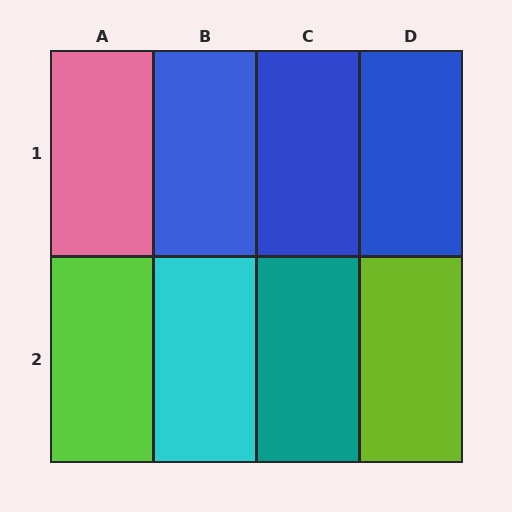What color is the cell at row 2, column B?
Cyan.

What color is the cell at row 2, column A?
Lime.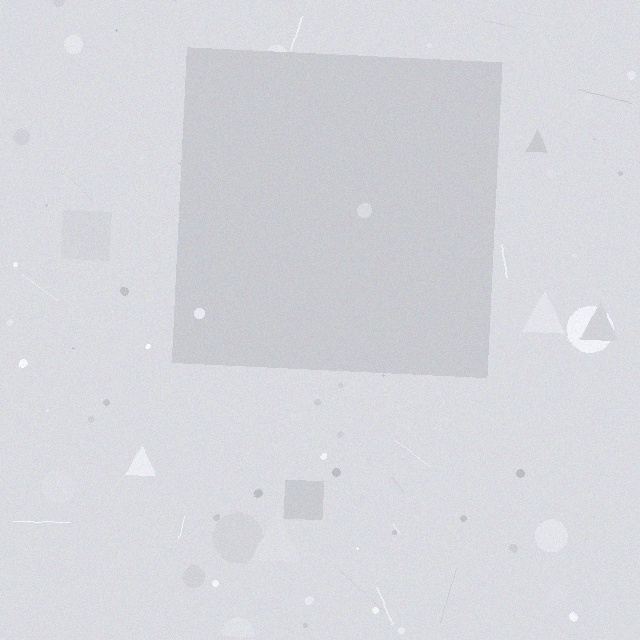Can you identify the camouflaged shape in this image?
The camouflaged shape is a square.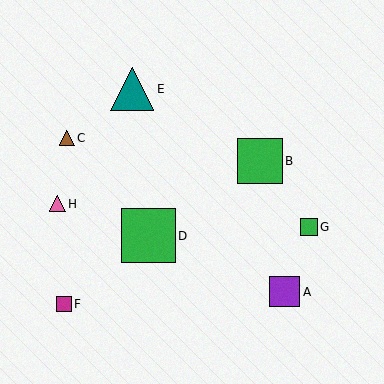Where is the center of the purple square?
The center of the purple square is at (285, 292).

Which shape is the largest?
The green square (labeled D) is the largest.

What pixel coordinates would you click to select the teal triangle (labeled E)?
Click at (132, 89) to select the teal triangle E.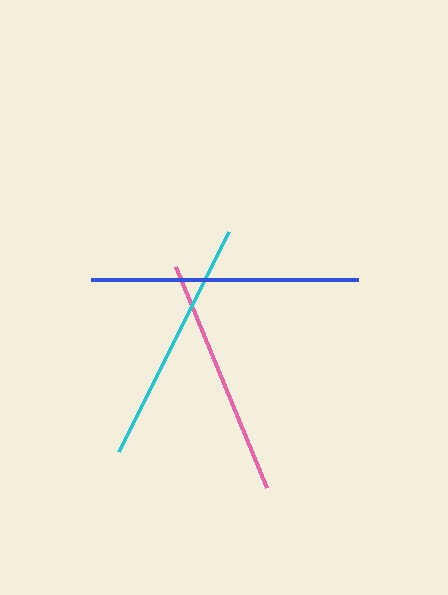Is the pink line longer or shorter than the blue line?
The blue line is longer than the pink line.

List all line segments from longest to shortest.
From longest to shortest: blue, cyan, pink.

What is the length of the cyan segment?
The cyan segment is approximately 246 pixels long.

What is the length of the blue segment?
The blue segment is approximately 267 pixels long.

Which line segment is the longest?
The blue line is the longest at approximately 267 pixels.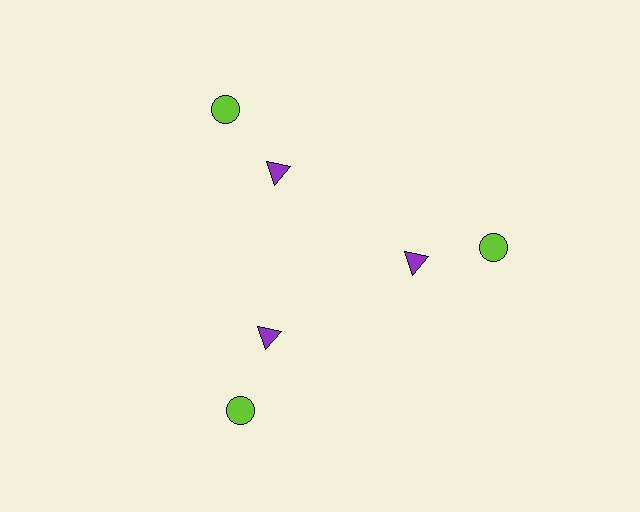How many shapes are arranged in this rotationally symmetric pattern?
There are 6 shapes, arranged in 3 groups of 2.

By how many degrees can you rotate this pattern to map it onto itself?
The pattern maps onto itself every 120 degrees of rotation.